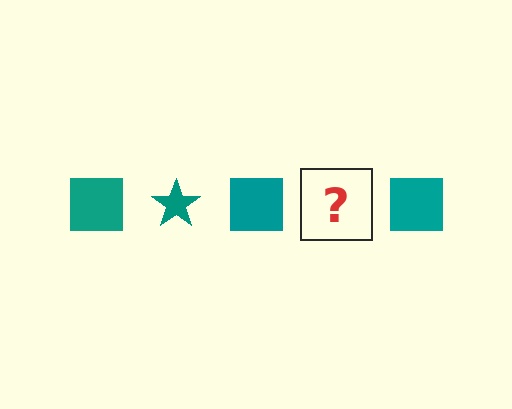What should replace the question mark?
The question mark should be replaced with a teal star.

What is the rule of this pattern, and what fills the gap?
The rule is that the pattern cycles through square, star shapes in teal. The gap should be filled with a teal star.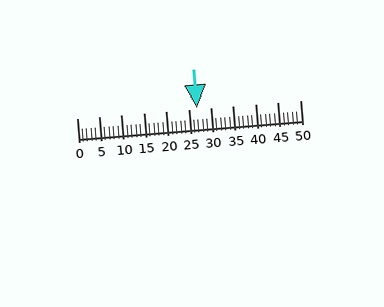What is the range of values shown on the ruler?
The ruler shows values from 0 to 50.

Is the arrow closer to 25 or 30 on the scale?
The arrow is closer to 25.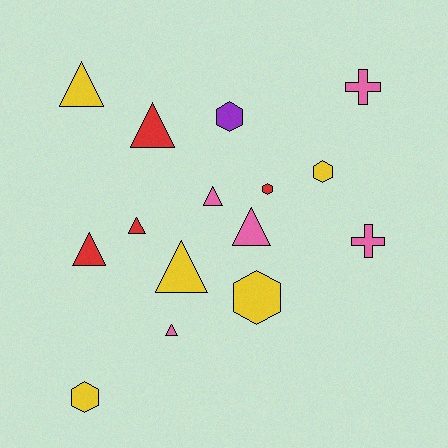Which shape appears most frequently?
Triangle, with 8 objects.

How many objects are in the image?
There are 15 objects.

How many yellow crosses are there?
There are no yellow crosses.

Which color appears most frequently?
Yellow, with 5 objects.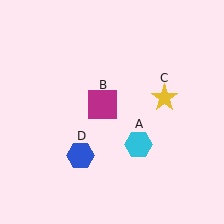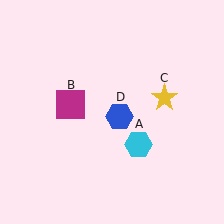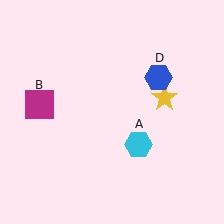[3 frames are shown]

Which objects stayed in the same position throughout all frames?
Cyan hexagon (object A) and yellow star (object C) remained stationary.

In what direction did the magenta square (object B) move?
The magenta square (object B) moved left.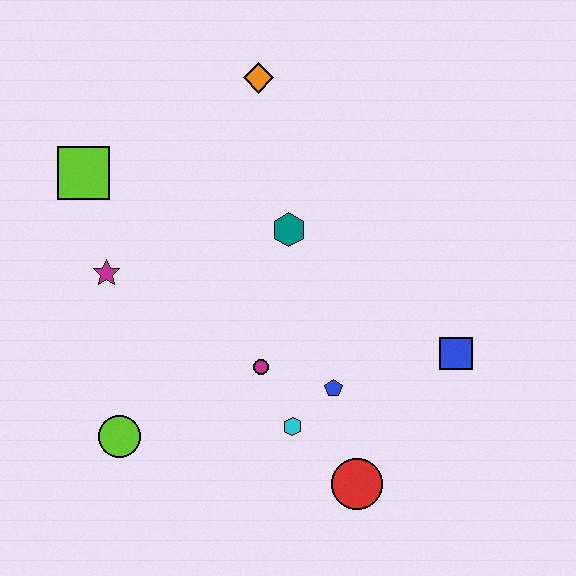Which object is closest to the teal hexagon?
The magenta circle is closest to the teal hexagon.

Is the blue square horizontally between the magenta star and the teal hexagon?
No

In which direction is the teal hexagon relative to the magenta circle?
The teal hexagon is above the magenta circle.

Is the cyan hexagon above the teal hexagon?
No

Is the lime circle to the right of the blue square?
No